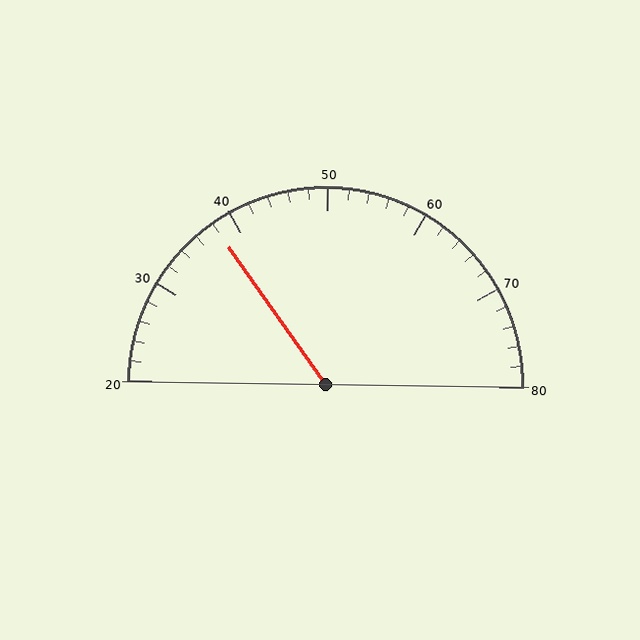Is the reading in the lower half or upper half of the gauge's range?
The reading is in the lower half of the range (20 to 80).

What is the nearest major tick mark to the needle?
The nearest major tick mark is 40.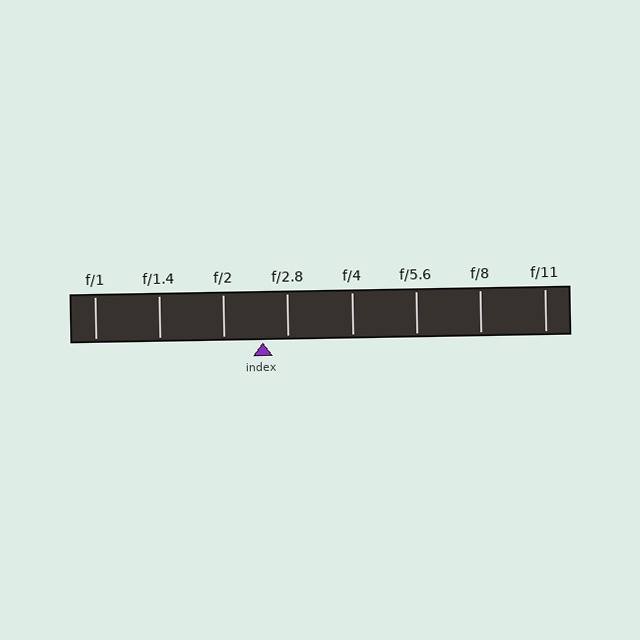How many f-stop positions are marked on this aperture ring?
There are 8 f-stop positions marked.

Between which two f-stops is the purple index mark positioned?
The index mark is between f/2 and f/2.8.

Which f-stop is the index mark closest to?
The index mark is closest to f/2.8.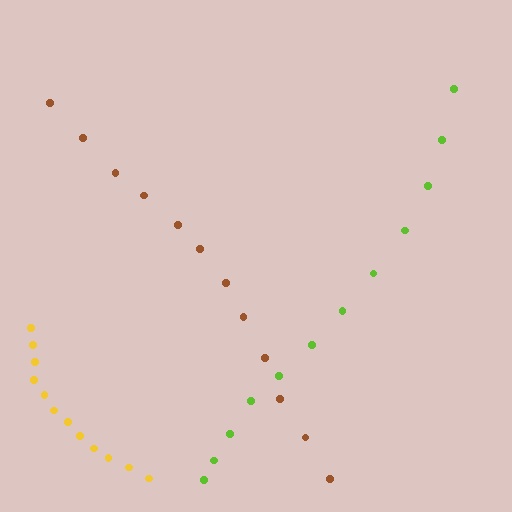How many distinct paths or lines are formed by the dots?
There are 3 distinct paths.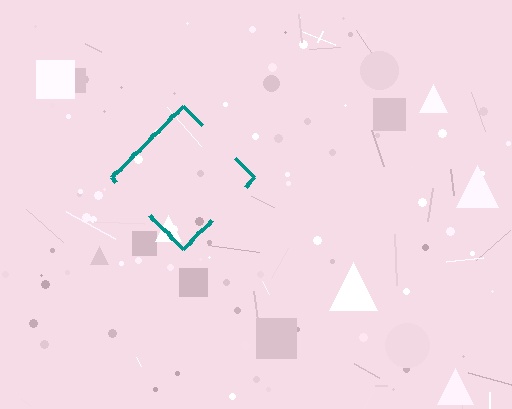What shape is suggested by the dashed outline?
The dashed outline suggests a diamond.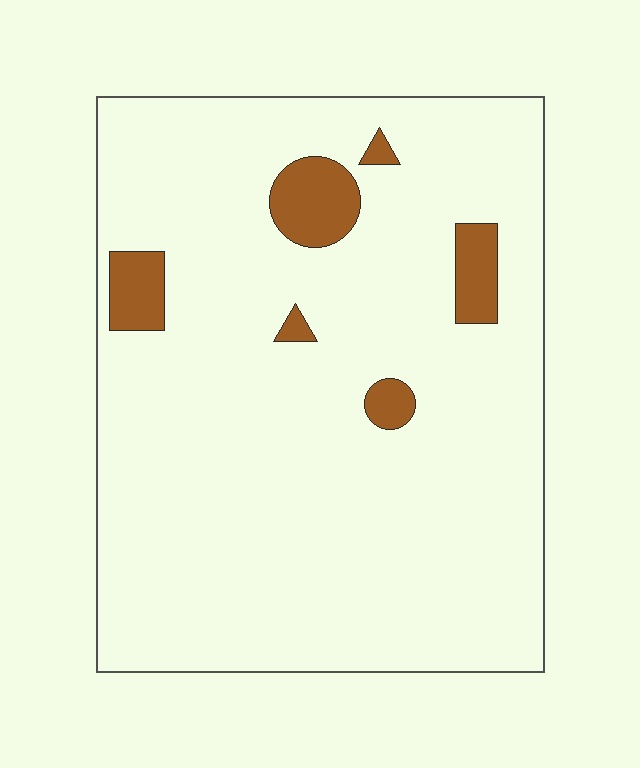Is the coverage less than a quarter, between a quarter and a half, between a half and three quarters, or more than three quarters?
Less than a quarter.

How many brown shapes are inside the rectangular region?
6.